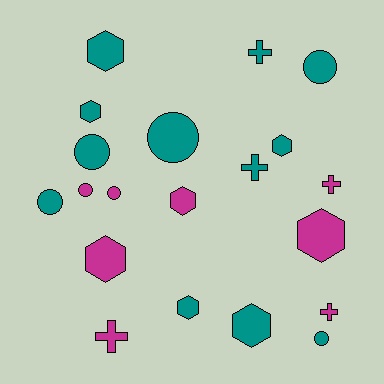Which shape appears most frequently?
Hexagon, with 8 objects.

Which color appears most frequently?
Teal, with 12 objects.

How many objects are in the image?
There are 20 objects.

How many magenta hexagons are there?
There are 3 magenta hexagons.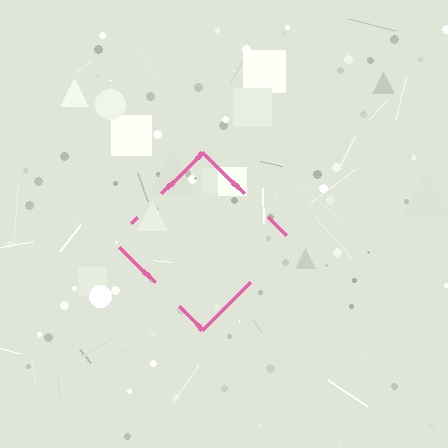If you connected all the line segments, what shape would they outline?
They would outline a diamond.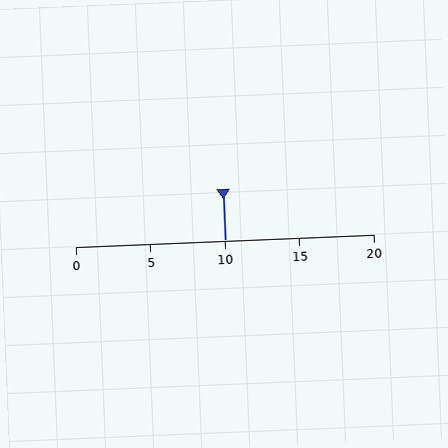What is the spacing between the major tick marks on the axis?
The major ticks are spaced 5 apart.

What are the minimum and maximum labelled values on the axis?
The axis runs from 0 to 20.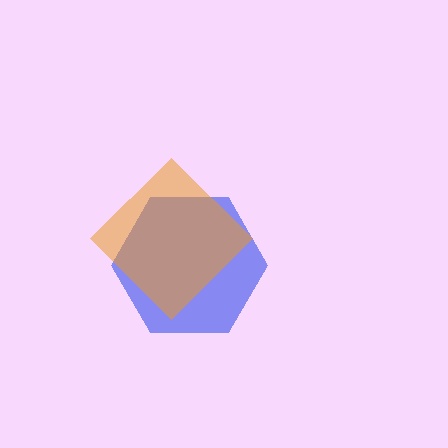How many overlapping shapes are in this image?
There are 2 overlapping shapes in the image.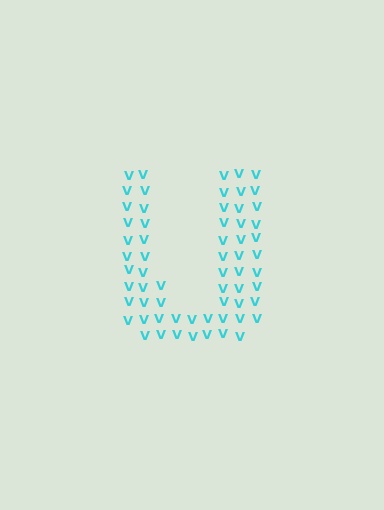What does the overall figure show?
The overall figure shows the letter U.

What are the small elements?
The small elements are letter V's.